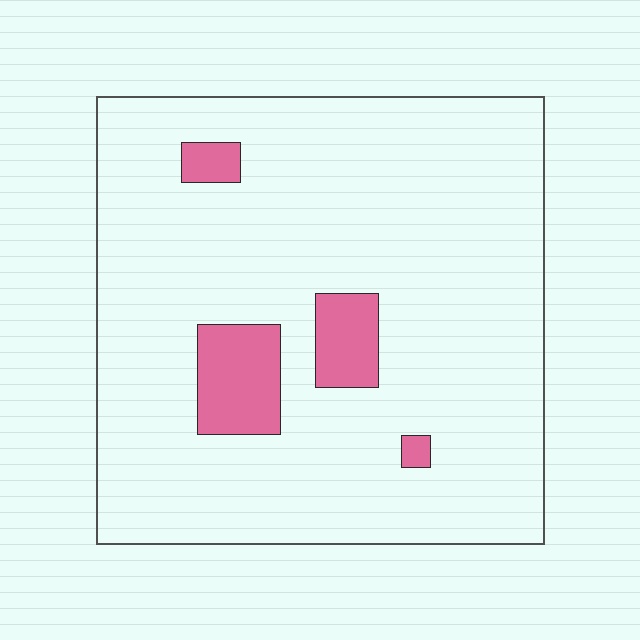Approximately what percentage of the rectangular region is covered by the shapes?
Approximately 10%.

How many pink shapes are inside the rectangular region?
4.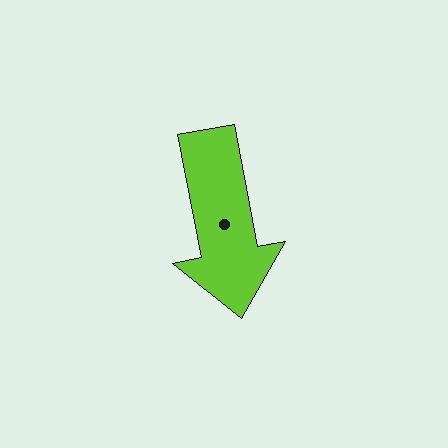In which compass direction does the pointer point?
South.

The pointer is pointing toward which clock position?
Roughly 6 o'clock.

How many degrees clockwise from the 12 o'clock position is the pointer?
Approximately 169 degrees.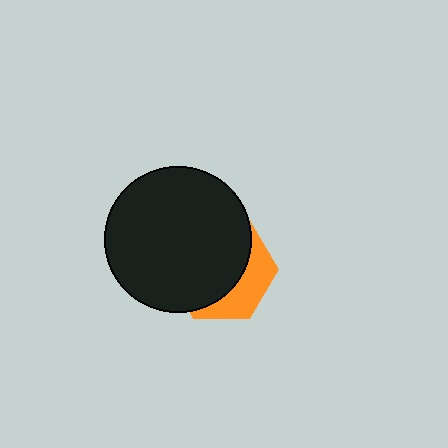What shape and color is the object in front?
The object in front is a black circle.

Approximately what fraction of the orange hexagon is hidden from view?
Roughly 67% of the orange hexagon is hidden behind the black circle.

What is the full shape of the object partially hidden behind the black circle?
The partially hidden object is an orange hexagon.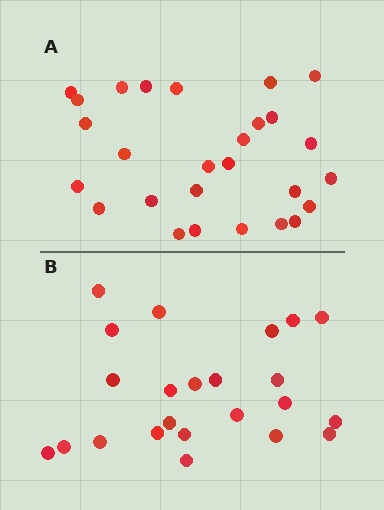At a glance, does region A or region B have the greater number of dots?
Region A (the top region) has more dots.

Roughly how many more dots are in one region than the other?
Region A has about 4 more dots than region B.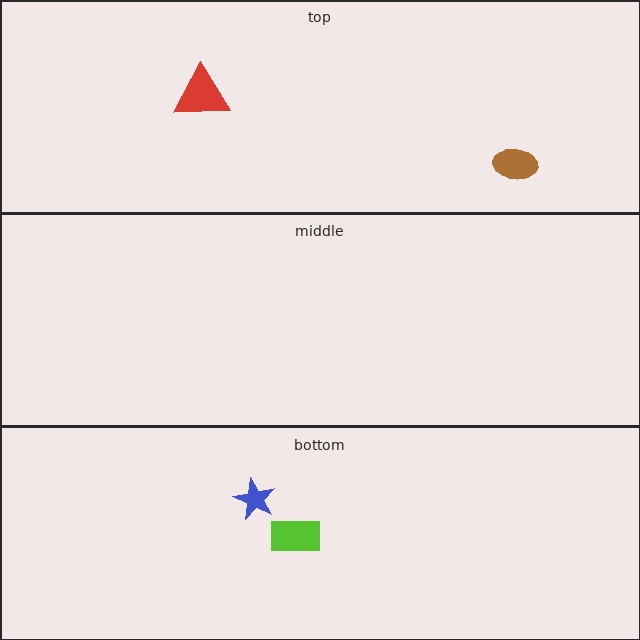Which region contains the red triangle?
The top region.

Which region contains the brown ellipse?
The top region.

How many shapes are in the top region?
2.